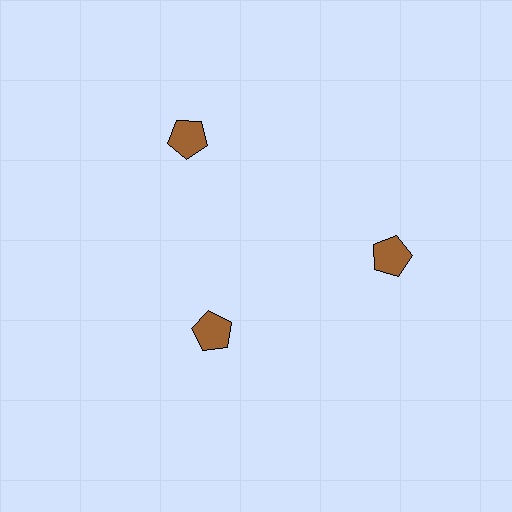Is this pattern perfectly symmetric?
No. The 3 brown pentagons are arranged in a ring, but one element near the 7 o'clock position is pulled inward toward the center, breaking the 3-fold rotational symmetry.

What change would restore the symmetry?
The symmetry would be restored by moving it outward, back onto the ring so that all 3 pentagons sit at equal angles and equal distance from the center.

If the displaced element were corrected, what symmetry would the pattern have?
It would have 3-fold rotational symmetry — the pattern would map onto itself every 120 degrees.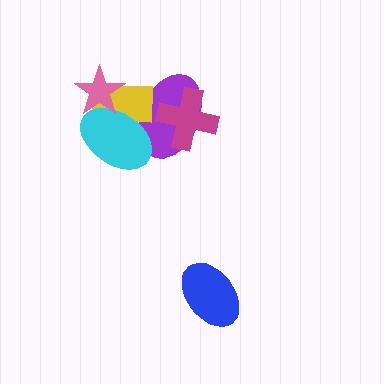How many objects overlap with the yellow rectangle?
3 objects overlap with the yellow rectangle.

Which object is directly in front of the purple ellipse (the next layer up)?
The yellow rectangle is directly in front of the purple ellipse.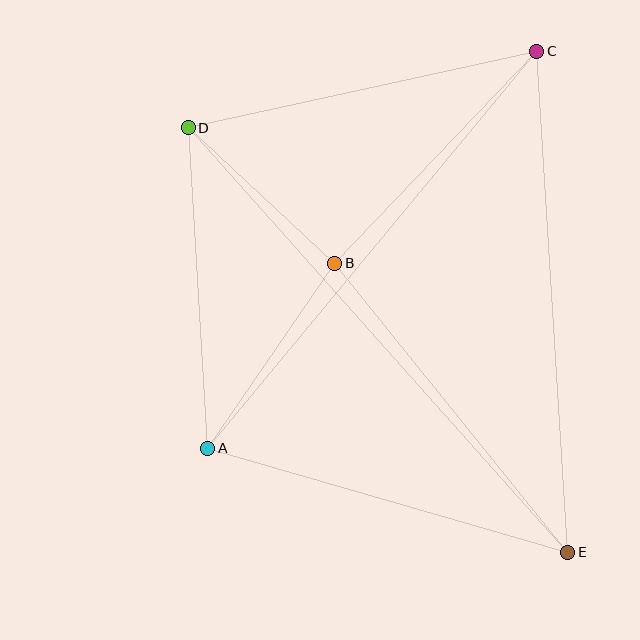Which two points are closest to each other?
Points B and D are closest to each other.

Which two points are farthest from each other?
Points D and E are farthest from each other.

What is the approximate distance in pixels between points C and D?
The distance between C and D is approximately 357 pixels.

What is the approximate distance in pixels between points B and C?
The distance between B and C is approximately 293 pixels.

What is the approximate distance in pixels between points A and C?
The distance between A and C is approximately 515 pixels.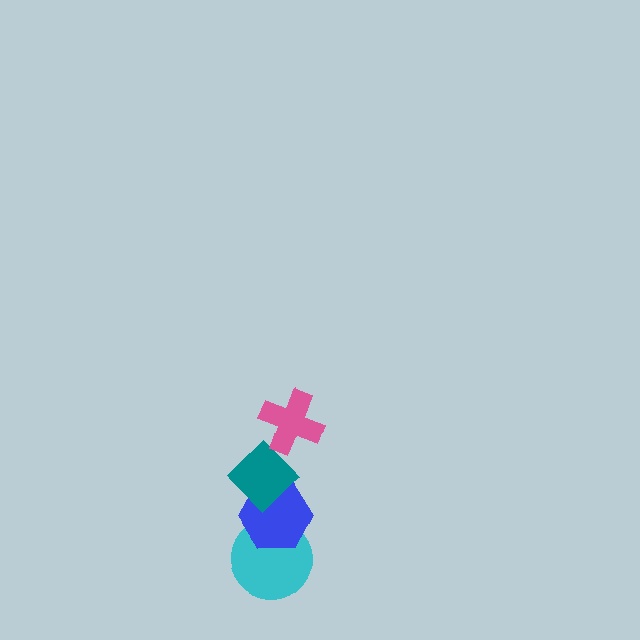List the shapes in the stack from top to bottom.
From top to bottom: the pink cross, the teal diamond, the blue hexagon, the cyan circle.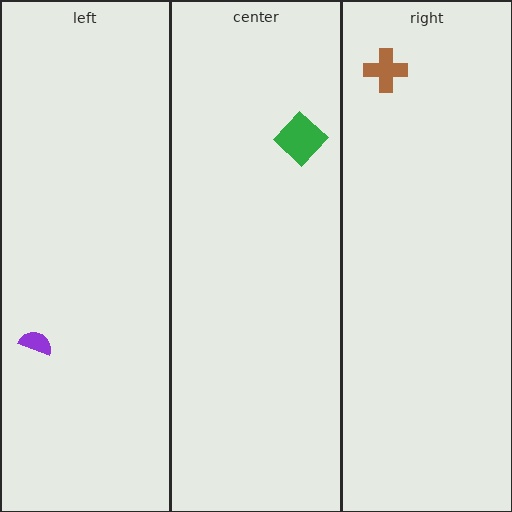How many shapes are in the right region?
1.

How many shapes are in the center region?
1.